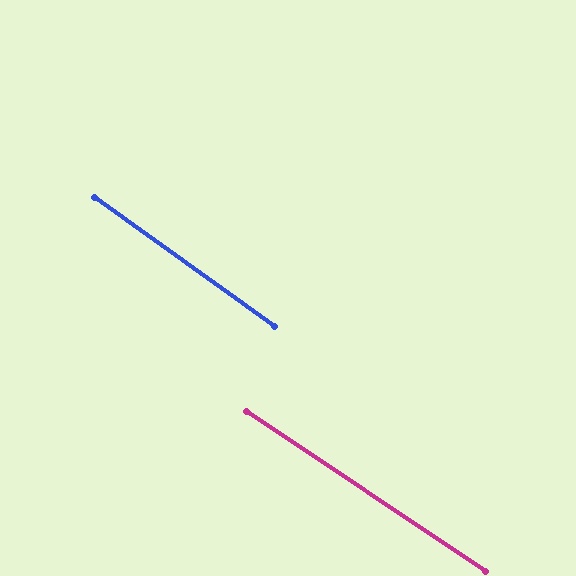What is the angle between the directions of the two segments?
Approximately 2 degrees.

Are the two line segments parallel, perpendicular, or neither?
Parallel — their directions differ by only 1.9°.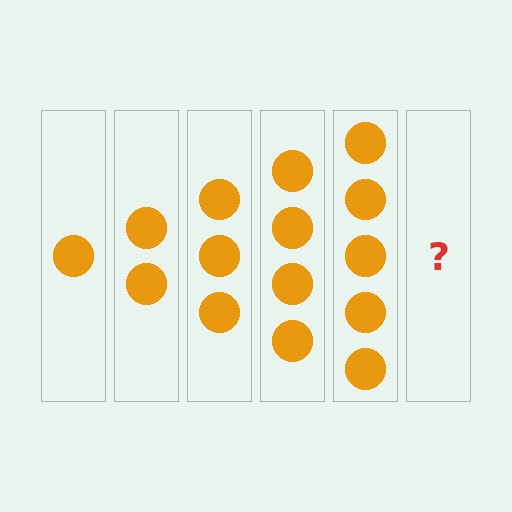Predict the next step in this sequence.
The next step is 6 circles.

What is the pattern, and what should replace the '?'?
The pattern is that each step adds one more circle. The '?' should be 6 circles.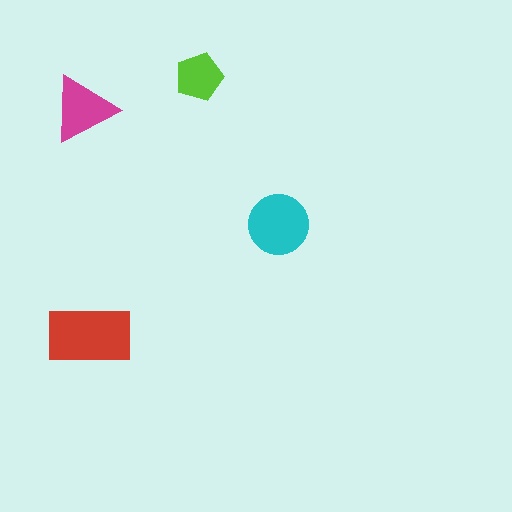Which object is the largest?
The red rectangle.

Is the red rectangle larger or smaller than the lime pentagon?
Larger.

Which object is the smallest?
The lime pentagon.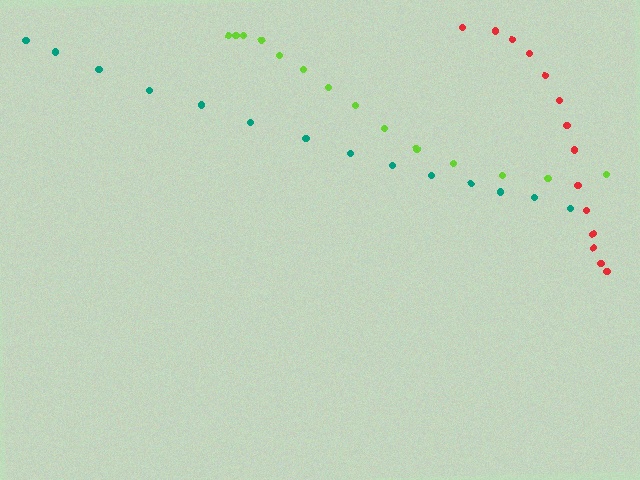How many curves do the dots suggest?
There are 3 distinct paths.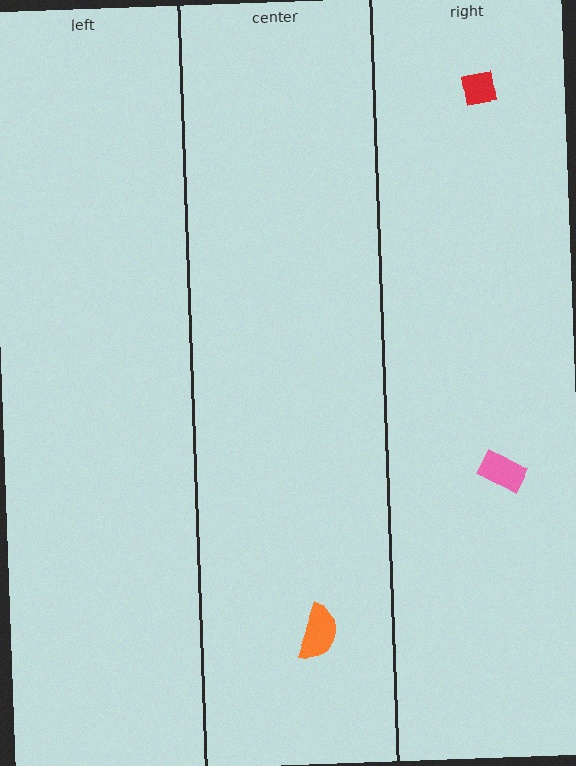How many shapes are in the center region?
1.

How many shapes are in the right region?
2.